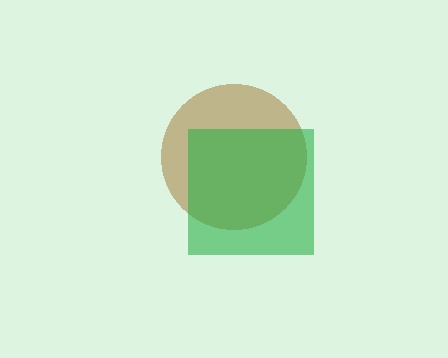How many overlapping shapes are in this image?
There are 2 overlapping shapes in the image.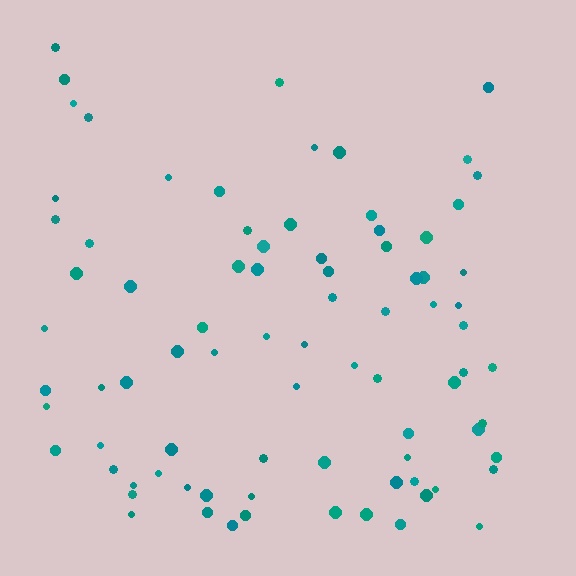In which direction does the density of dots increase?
From top to bottom, with the bottom side densest.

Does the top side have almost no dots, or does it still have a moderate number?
Still a moderate number, just noticeably fewer than the bottom.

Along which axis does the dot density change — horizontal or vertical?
Vertical.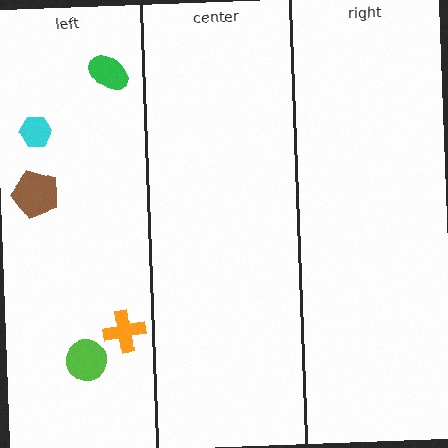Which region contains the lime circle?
The left region.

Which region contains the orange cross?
The left region.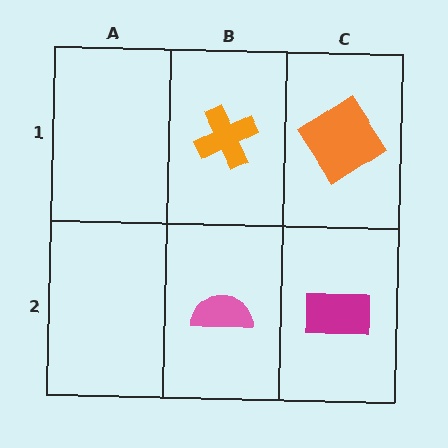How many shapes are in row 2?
2 shapes.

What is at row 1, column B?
An orange cross.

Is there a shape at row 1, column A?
No, that cell is empty.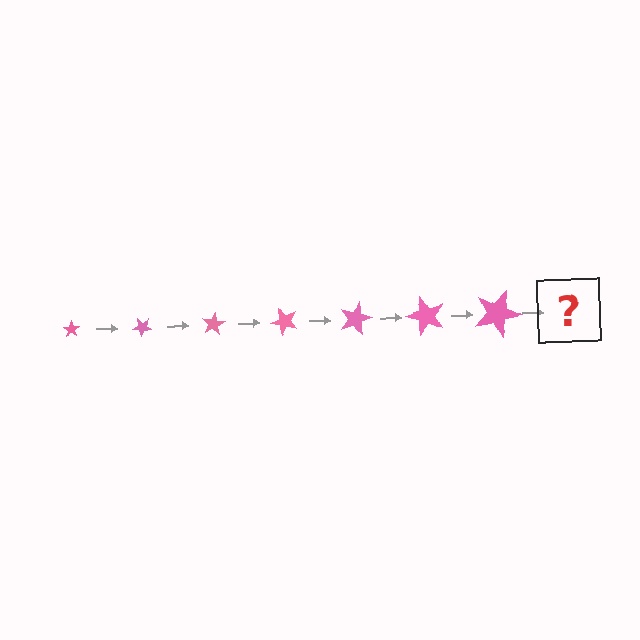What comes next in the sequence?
The next element should be a star, larger than the previous one and rotated 280 degrees from the start.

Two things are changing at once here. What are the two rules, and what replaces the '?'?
The two rules are that the star grows larger each step and it rotates 40 degrees each step. The '?' should be a star, larger than the previous one and rotated 280 degrees from the start.